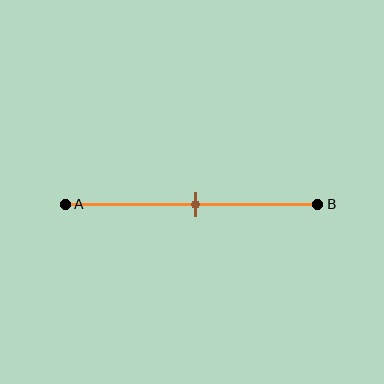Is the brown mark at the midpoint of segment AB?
Yes, the mark is approximately at the midpoint.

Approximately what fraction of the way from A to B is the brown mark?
The brown mark is approximately 50% of the way from A to B.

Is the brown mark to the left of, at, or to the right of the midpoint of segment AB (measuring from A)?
The brown mark is approximately at the midpoint of segment AB.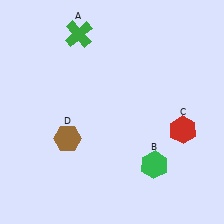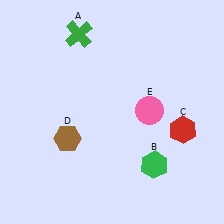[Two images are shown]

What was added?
A pink circle (E) was added in Image 2.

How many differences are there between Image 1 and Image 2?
There is 1 difference between the two images.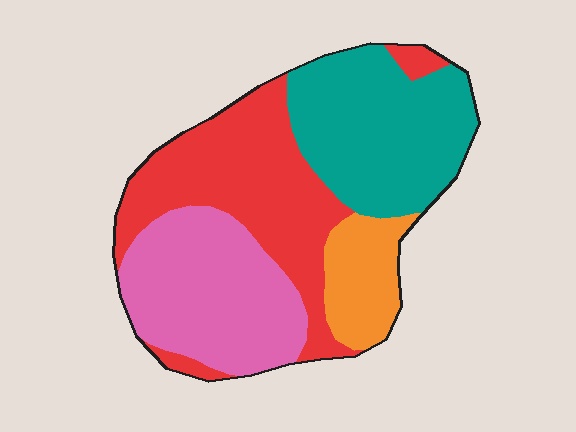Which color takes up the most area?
Red, at roughly 35%.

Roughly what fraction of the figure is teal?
Teal takes up about one quarter (1/4) of the figure.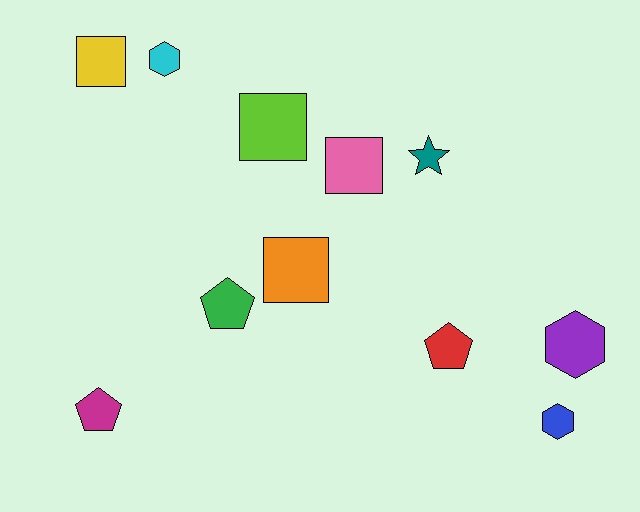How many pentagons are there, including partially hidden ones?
There are 3 pentagons.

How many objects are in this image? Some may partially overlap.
There are 11 objects.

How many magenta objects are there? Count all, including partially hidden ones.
There is 1 magenta object.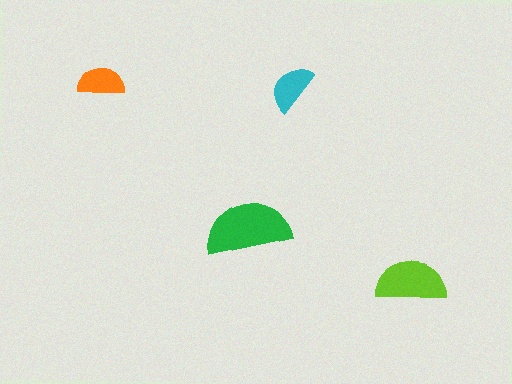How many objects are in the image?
There are 4 objects in the image.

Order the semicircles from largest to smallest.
the green one, the lime one, the cyan one, the orange one.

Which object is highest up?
The orange semicircle is topmost.